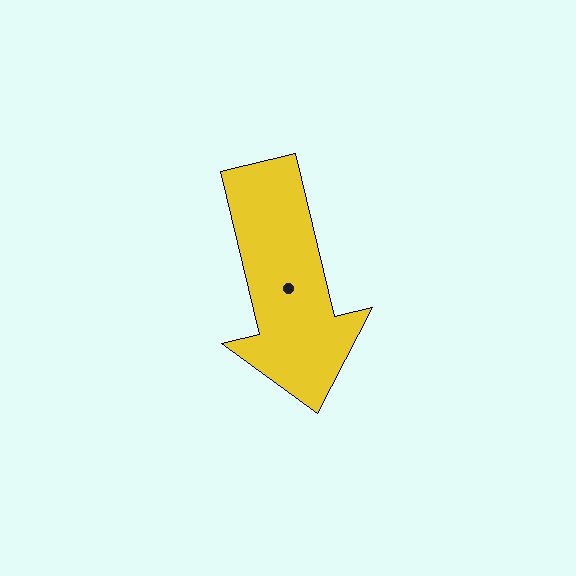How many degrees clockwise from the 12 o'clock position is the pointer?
Approximately 167 degrees.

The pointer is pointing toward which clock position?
Roughly 6 o'clock.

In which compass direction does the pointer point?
South.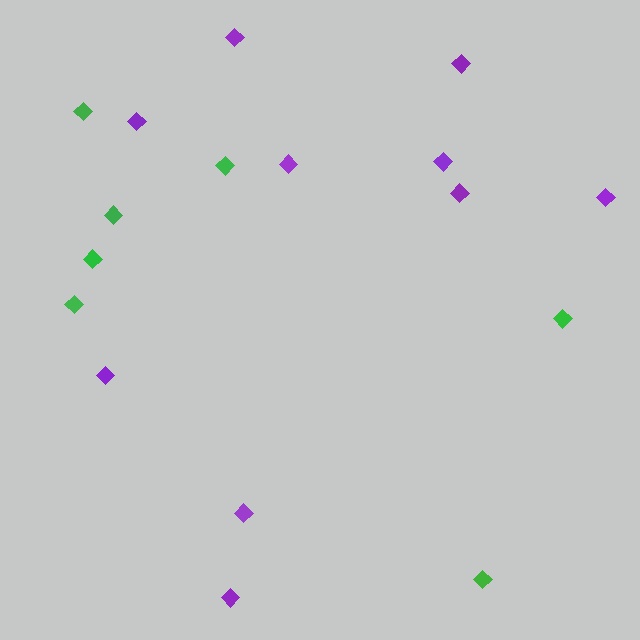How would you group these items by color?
There are 2 groups: one group of purple diamonds (10) and one group of green diamonds (7).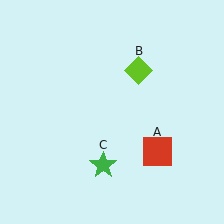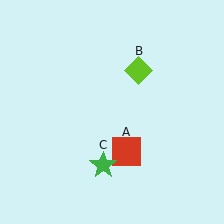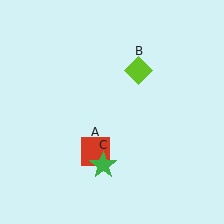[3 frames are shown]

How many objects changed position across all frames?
1 object changed position: red square (object A).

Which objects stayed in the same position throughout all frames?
Lime diamond (object B) and green star (object C) remained stationary.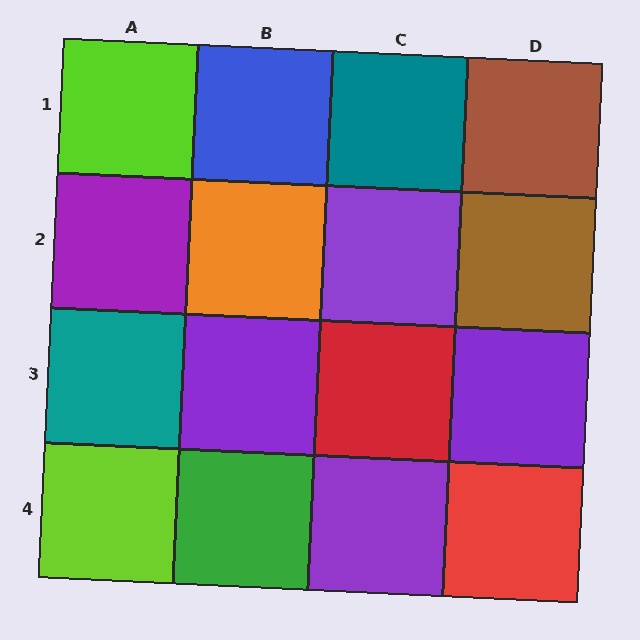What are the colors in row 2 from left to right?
Purple, orange, purple, brown.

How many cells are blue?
1 cell is blue.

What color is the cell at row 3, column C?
Red.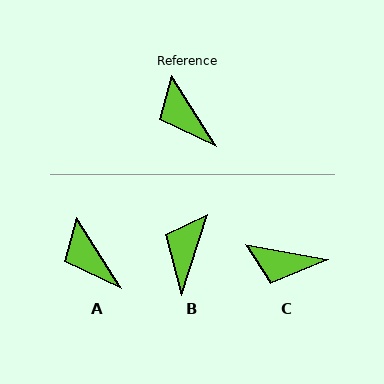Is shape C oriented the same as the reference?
No, it is off by about 48 degrees.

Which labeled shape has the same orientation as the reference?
A.